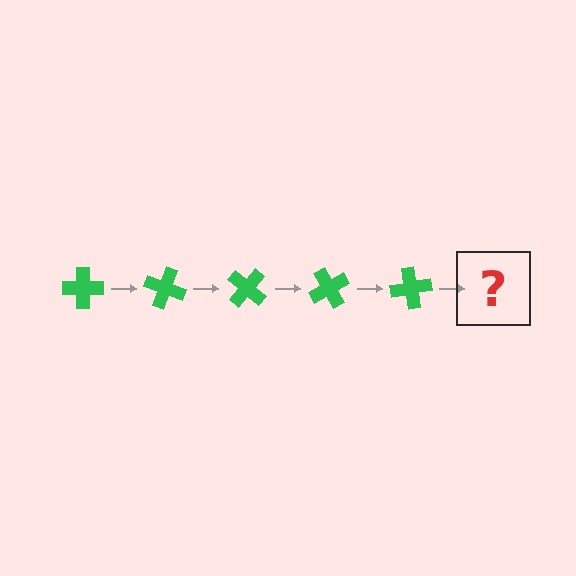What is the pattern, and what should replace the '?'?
The pattern is that the cross rotates 20 degrees each step. The '?' should be a green cross rotated 100 degrees.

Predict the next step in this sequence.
The next step is a green cross rotated 100 degrees.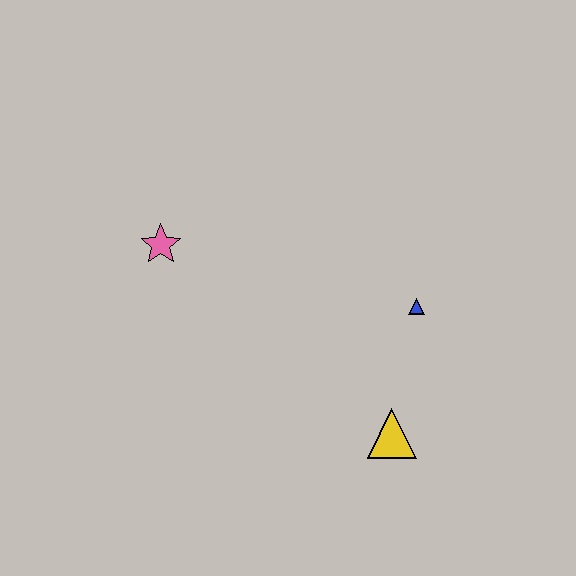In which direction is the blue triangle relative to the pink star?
The blue triangle is to the right of the pink star.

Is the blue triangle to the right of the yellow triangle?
Yes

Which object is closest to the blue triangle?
The yellow triangle is closest to the blue triangle.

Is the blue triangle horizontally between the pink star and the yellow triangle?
No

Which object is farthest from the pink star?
The yellow triangle is farthest from the pink star.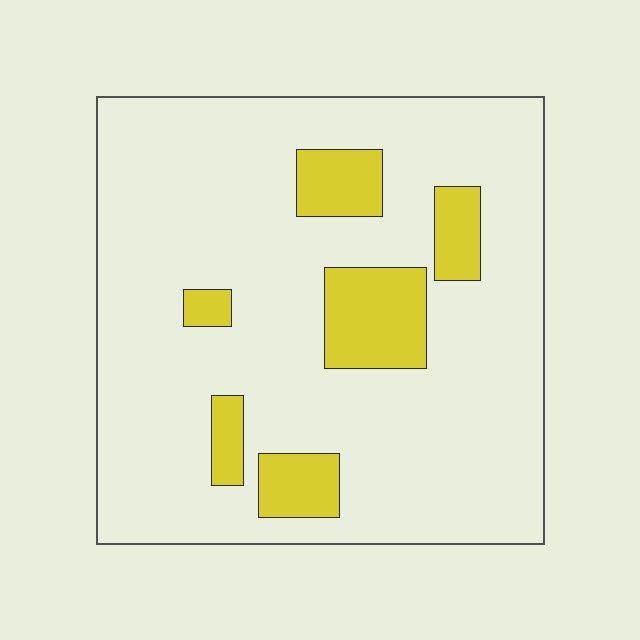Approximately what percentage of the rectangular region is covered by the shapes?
Approximately 15%.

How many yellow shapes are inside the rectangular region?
6.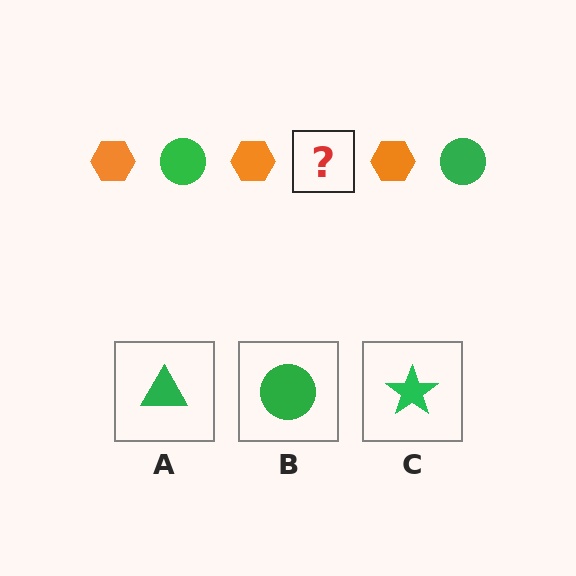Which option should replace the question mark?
Option B.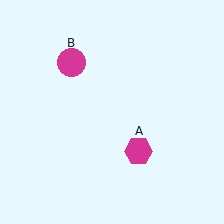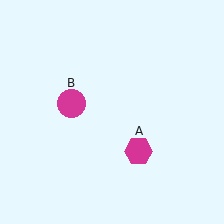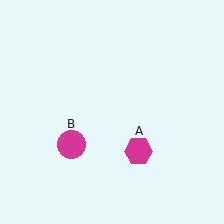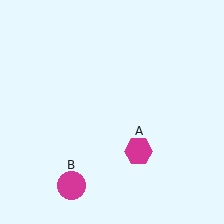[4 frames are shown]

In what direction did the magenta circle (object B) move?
The magenta circle (object B) moved down.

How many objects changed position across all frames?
1 object changed position: magenta circle (object B).